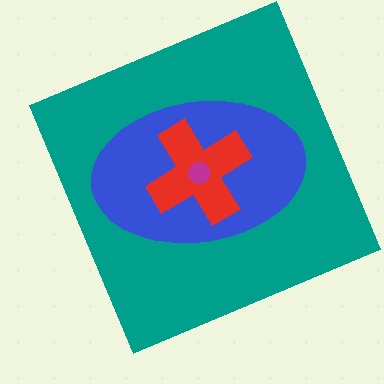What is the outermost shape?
The teal square.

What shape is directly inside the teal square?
The blue ellipse.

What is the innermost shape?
The magenta hexagon.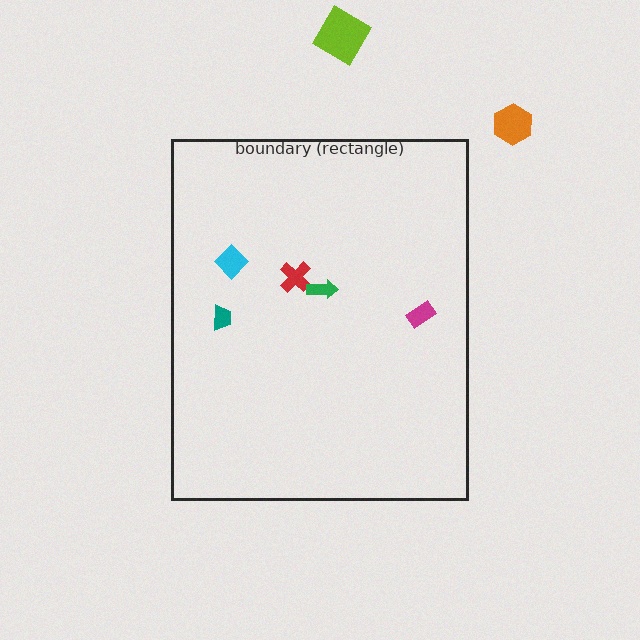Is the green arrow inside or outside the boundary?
Inside.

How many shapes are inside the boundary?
5 inside, 2 outside.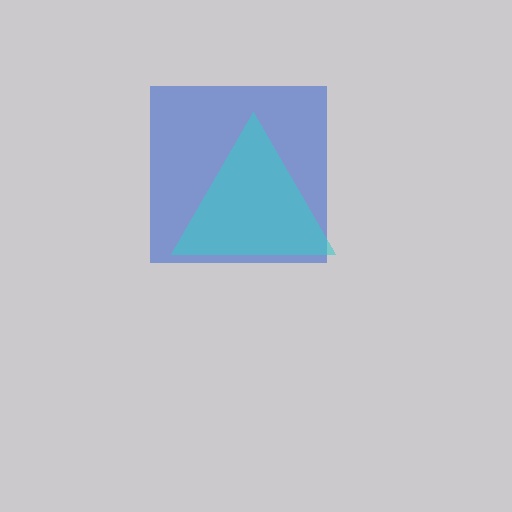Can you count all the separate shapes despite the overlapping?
Yes, there are 2 separate shapes.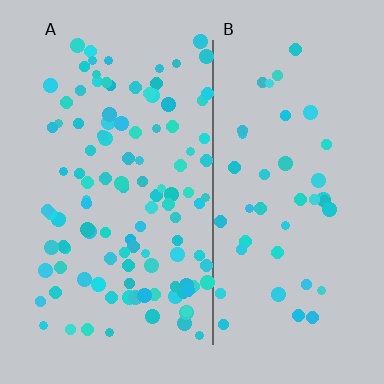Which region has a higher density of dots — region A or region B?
A (the left).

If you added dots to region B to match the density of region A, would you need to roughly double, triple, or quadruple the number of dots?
Approximately triple.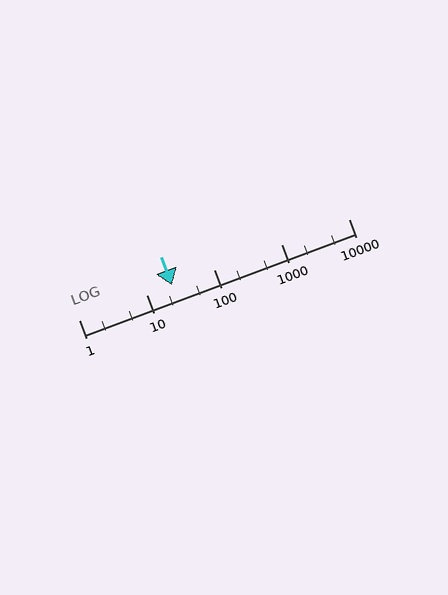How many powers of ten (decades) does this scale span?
The scale spans 4 decades, from 1 to 10000.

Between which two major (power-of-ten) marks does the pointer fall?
The pointer is between 10 and 100.